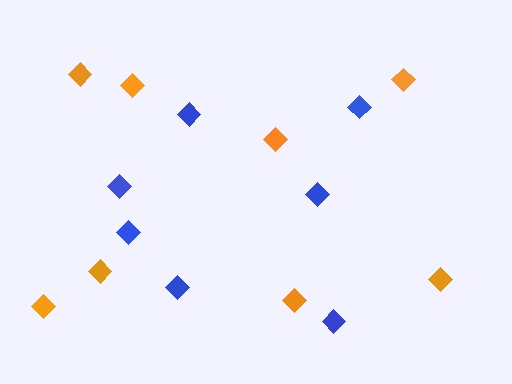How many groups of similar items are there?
There are 2 groups: one group of orange diamonds (8) and one group of blue diamonds (7).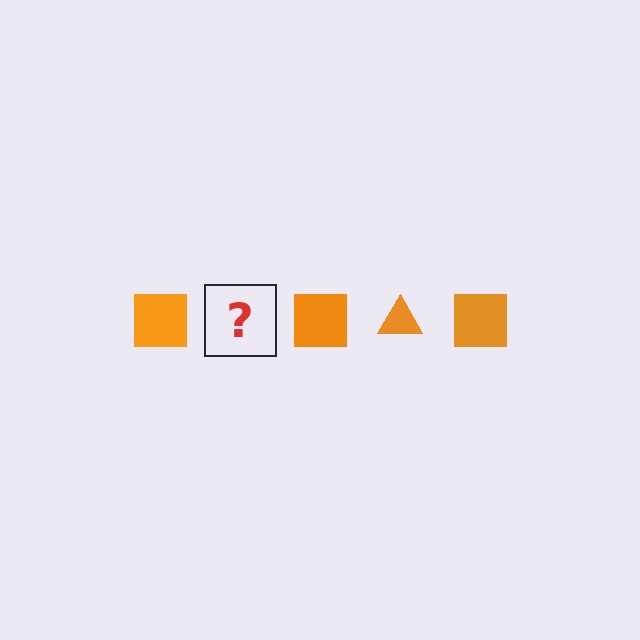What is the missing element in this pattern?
The missing element is an orange triangle.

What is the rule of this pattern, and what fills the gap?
The rule is that the pattern cycles through square, triangle shapes in orange. The gap should be filled with an orange triangle.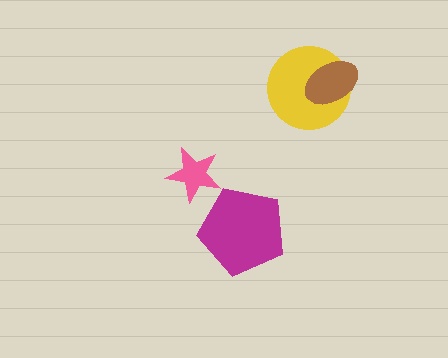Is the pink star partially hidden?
No, no other shape covers it.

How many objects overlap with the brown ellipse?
1 object overlaps with the brown ellipse.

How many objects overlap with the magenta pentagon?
0 objects overlap with the magenta pentagon.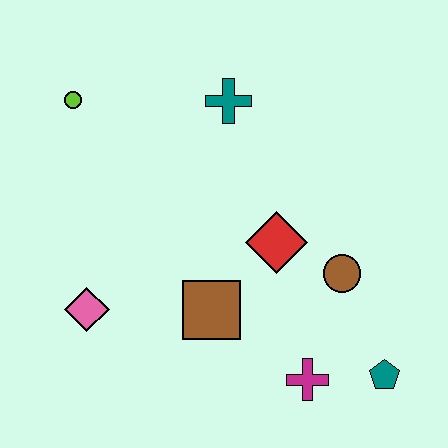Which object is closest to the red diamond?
The brown circle is closest to the red diamond.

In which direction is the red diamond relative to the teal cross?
The red diamond is below the teal cross.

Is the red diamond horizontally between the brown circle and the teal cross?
Yes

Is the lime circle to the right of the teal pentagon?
No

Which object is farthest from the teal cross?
The teal pentagon is farthest from the teal cross.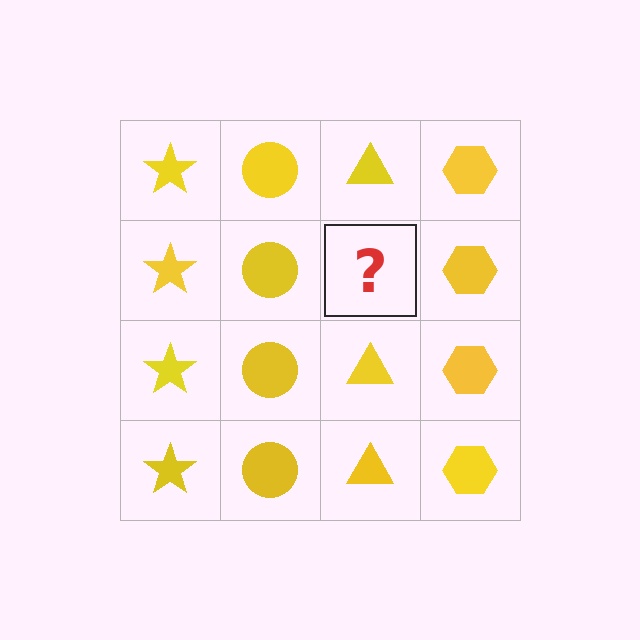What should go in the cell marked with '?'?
The missing cell should contain a yellow triangle.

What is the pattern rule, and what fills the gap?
The rule is that each column has a consistent shape. The gap should be filled with a yellow triangle.